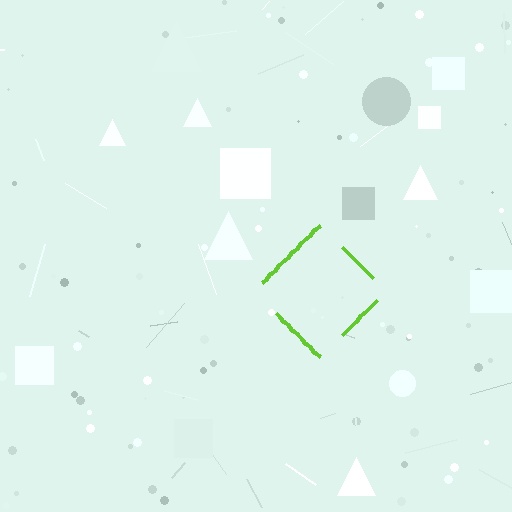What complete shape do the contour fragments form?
The contour fragments form a diamond.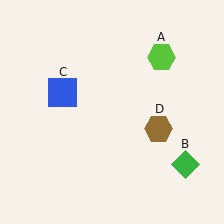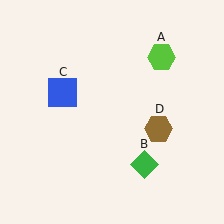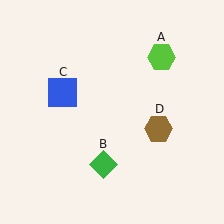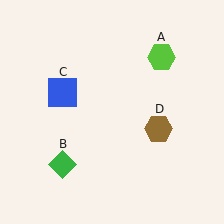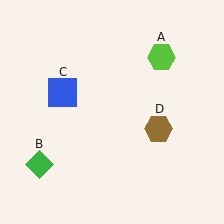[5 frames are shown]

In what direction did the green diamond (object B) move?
The green diamond (object B) moved left.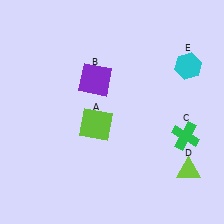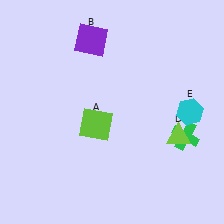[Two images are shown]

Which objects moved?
The objects that moved are: the purple square (B), the lime triangle (D), the cyan hexagon (E).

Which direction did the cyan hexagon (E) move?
The cyan hexagon (E) moved down.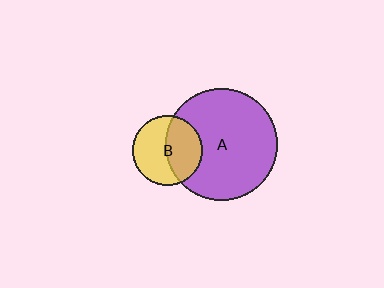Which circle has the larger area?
Circle A (purple).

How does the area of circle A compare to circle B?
Approximately 2.5 times.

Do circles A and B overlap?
Yes.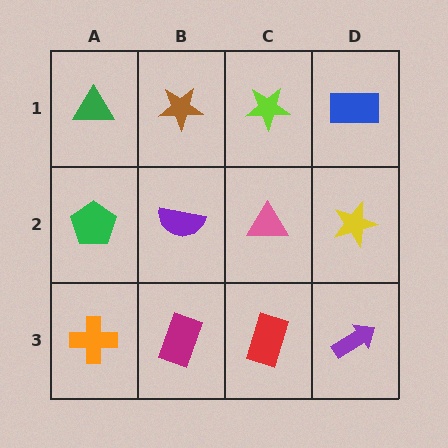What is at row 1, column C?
A lime star.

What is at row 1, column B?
A brown star.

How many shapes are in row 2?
4 shapes.